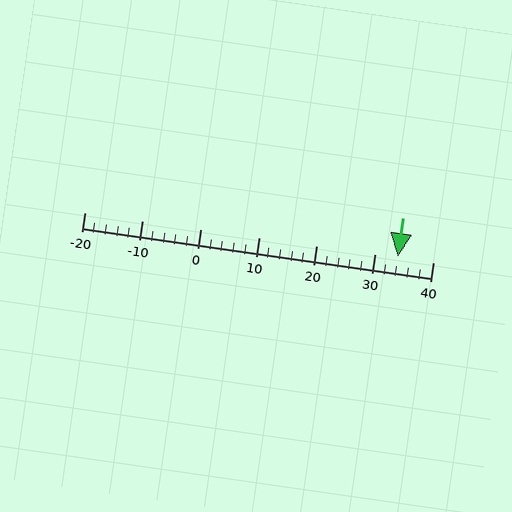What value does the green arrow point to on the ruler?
The green arrow points to approximately 34.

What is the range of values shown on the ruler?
The ruler shows values from -20 to 40.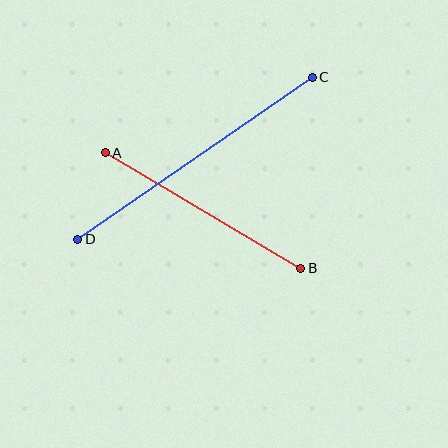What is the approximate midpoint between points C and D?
The midpoint is at approximately (195, 158) pixels.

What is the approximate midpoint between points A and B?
The midpoint is at approximately (203, 211) pixels.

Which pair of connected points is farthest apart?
Points C and D are farthest apart.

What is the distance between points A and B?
The distance is approximately 227 pixels.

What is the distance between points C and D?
The distance is approximately 285 pixels.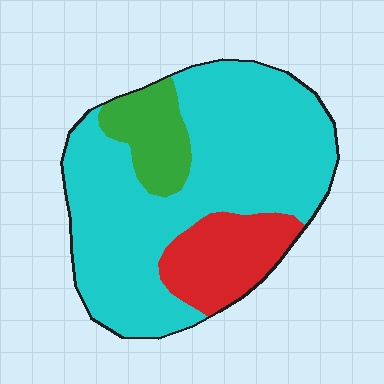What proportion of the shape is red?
Red covers about 15% of the shape.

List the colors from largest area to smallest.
From largest to smallest: cyan, red, green.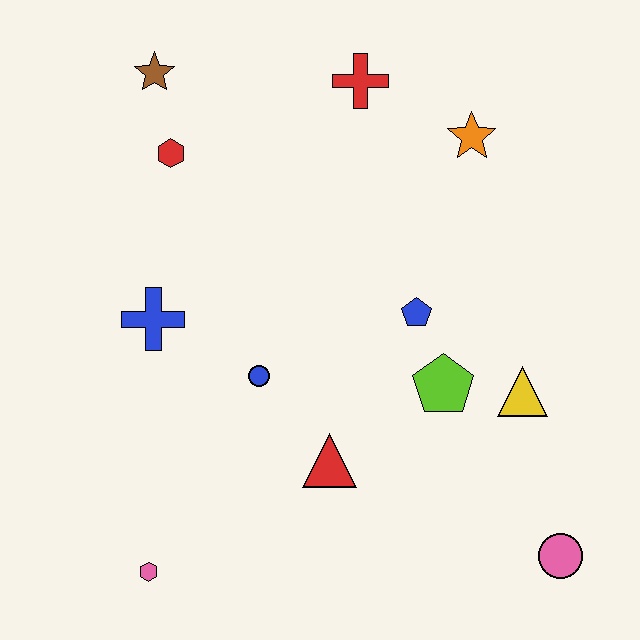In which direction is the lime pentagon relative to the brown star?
The lime pentagon is below the brown star.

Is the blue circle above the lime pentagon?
Yes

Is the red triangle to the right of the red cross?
No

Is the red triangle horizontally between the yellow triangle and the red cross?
No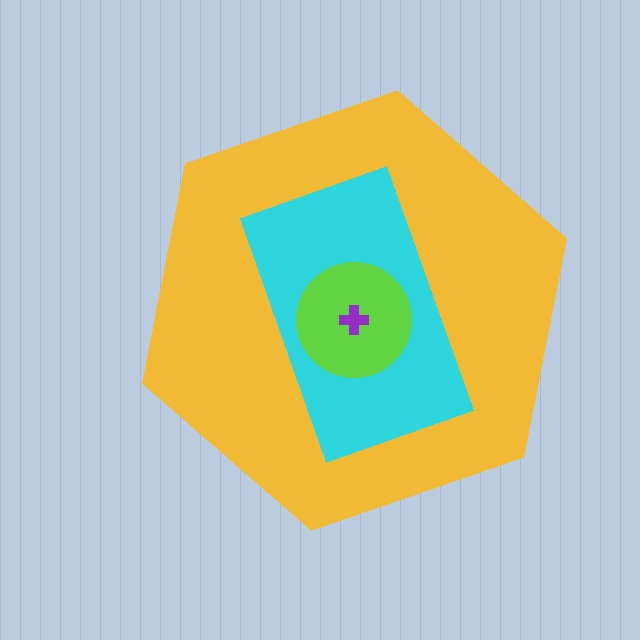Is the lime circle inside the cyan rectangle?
Yes.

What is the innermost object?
The purple cross.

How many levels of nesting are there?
4.